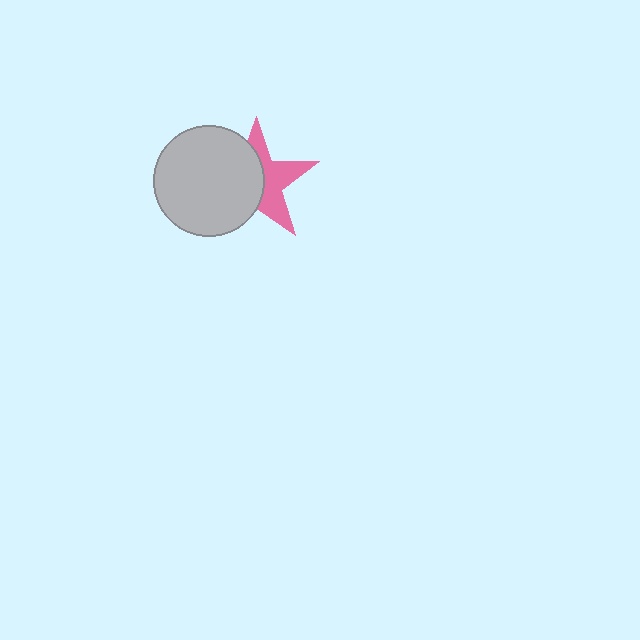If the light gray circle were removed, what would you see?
You would see the complete pink star.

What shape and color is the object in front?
The object in front is a light gray circle.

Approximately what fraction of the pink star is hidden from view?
Roughly 54% of the pink star is hidden behind the light gray circle.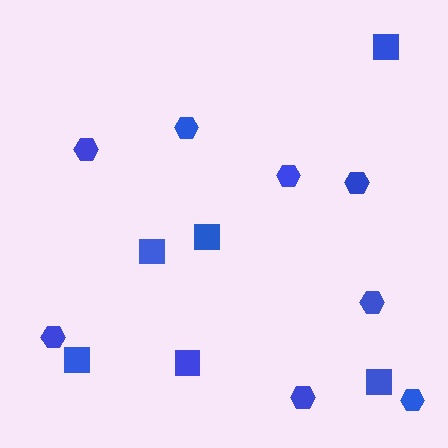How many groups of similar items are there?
There are 2 groups: one group of hexagons (8) and one group of squares (6).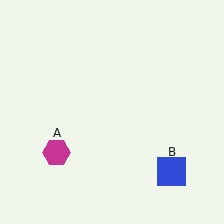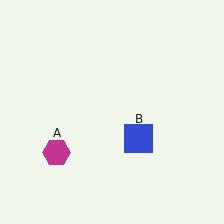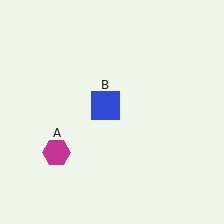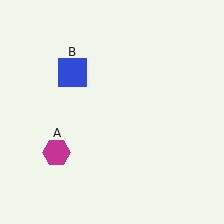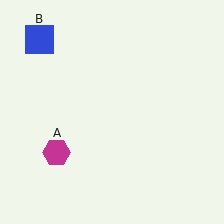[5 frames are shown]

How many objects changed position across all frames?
1 object changed position: blue square (object B).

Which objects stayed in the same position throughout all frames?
Magenta hexagon (object A) remained stationary.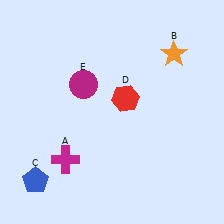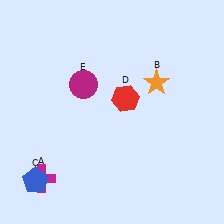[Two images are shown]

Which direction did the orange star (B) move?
The orange star (B) moved down.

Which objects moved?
The objects that moved are: the magenta cross (A), the orange star (B).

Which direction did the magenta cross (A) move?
The magenta cross (A) moved left.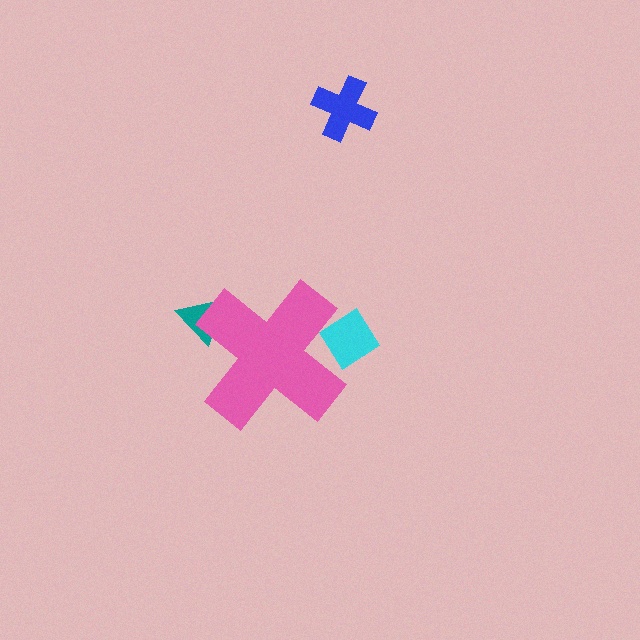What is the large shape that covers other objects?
A pink cross.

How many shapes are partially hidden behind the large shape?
2 shapes are partially hidden.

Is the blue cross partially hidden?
No, the blue cross is fully visible.